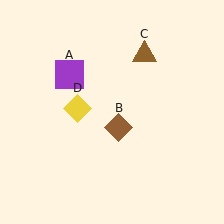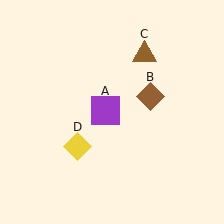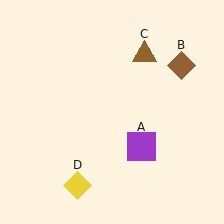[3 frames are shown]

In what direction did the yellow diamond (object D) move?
The yellow diamond (object D) moved down.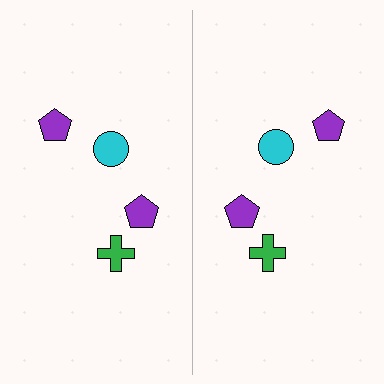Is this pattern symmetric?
Yes, this pattern has bilateral (reflection) symmetry.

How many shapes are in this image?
There are 8 shapes in this image.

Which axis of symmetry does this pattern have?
The pattern has a vertical axis of symmetry running through the center of the image.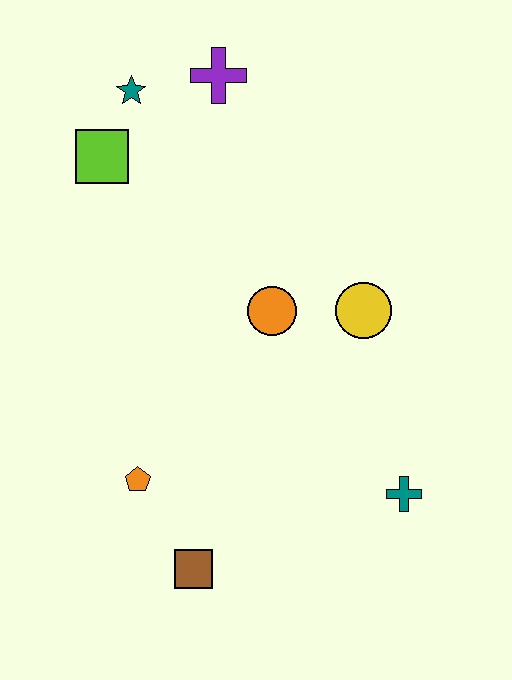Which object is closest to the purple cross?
The teal star is closest to the purple cross.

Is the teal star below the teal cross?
No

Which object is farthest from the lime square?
The teal cross is farthest from the lime square.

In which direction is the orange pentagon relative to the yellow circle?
The orange pentagon is to the left of the yellow circle.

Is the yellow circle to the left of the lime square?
No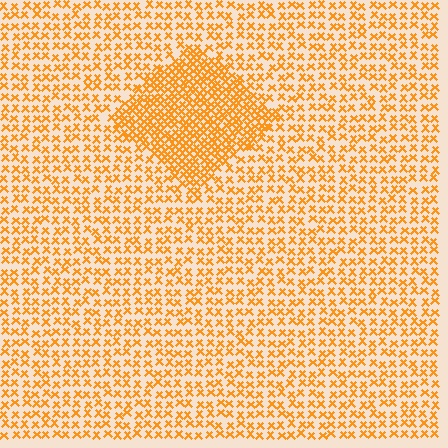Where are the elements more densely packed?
The elements are more densely packed inside the diamond boundary.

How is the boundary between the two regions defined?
The boundary is defined by a change in element density (approximately 2.0x ratio). All elements are the same color, size, and shape.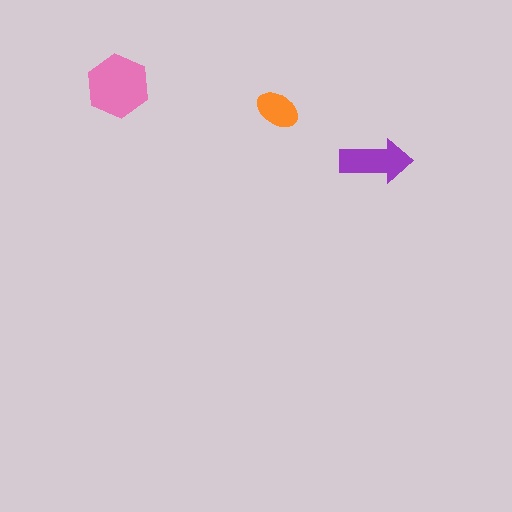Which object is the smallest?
The orange ellipse.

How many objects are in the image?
There are 3 objects in the image.